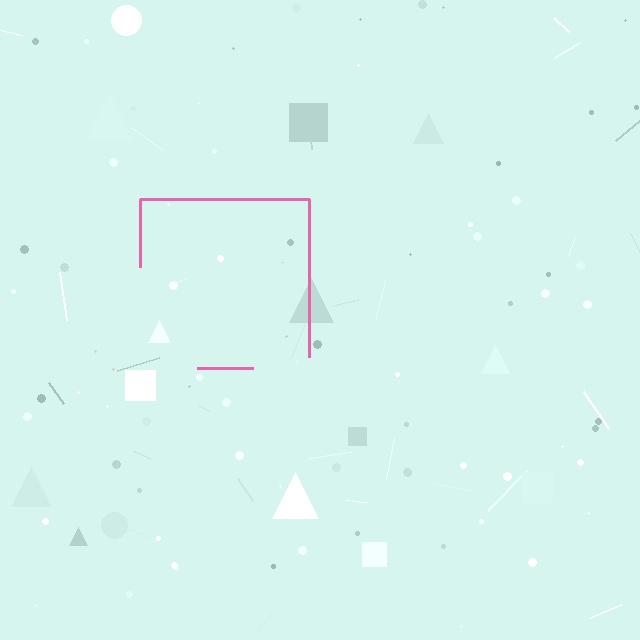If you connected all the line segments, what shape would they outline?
They would outline a square.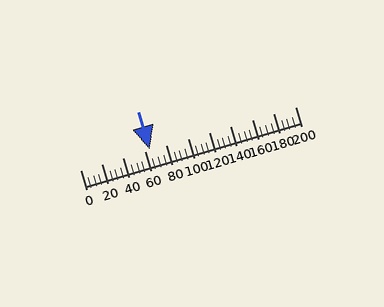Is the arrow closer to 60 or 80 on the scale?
The arrow is closer to 60.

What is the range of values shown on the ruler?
The ruler shows values from 0 to 200.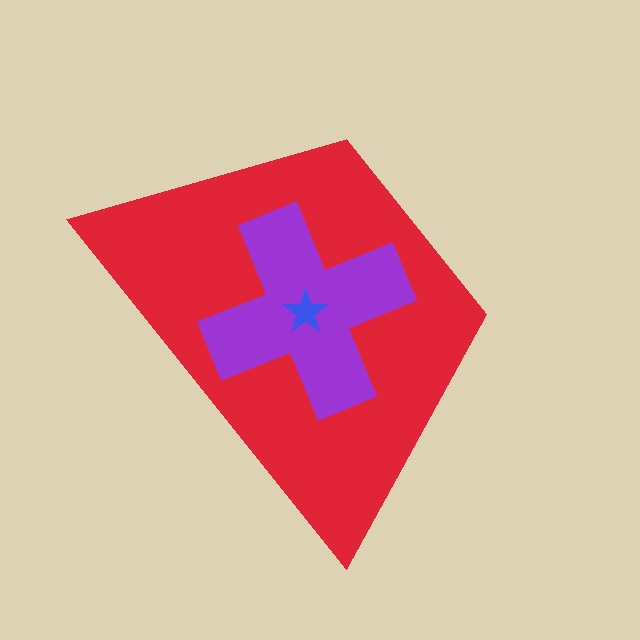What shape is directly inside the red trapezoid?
The purple cross.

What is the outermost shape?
The red trapezoid.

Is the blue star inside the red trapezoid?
Yes.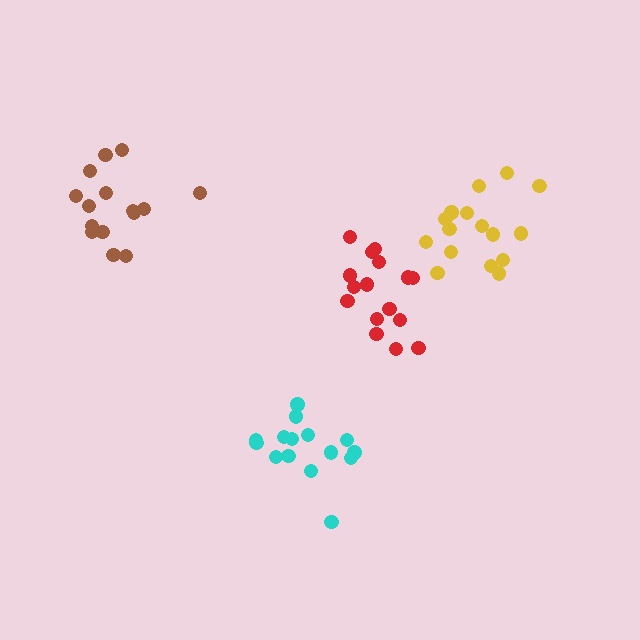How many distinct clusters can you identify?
There are 4 distinct clusters.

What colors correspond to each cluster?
The clusters are colored: brown, yellow, cyan, red.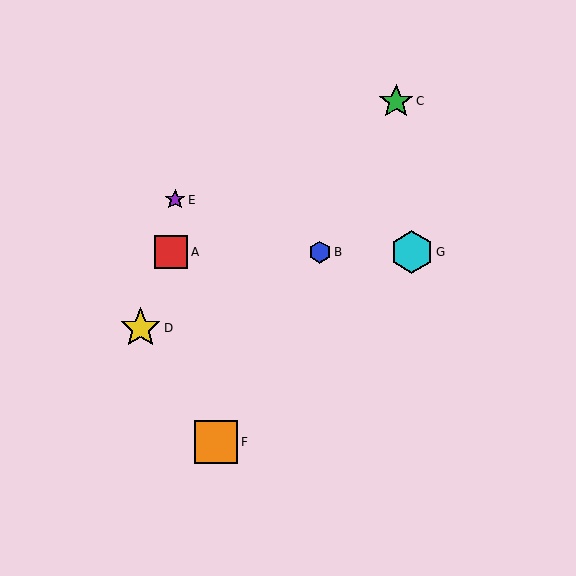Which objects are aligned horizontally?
Objects A, B, G are aligned horizontally.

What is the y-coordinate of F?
Object F is at y≈442.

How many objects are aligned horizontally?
3 objects (A, B, G) are aligned horizontally.